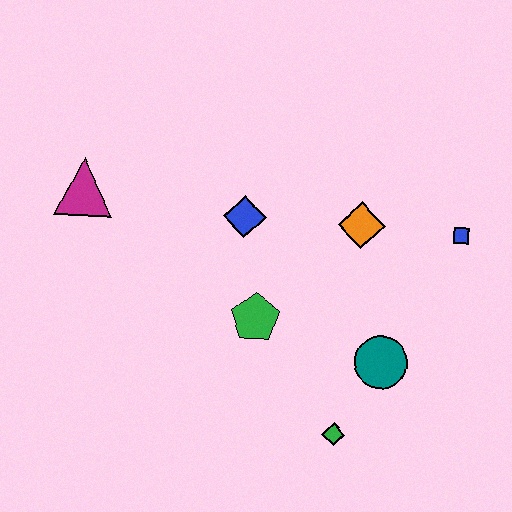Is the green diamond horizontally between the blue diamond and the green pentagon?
No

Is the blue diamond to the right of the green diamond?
No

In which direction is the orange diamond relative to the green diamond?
The orange diamond is above the green diamond.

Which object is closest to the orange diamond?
The blue square is closest to the orange diamond.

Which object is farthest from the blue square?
The magenta triangle is farthest from the blue square.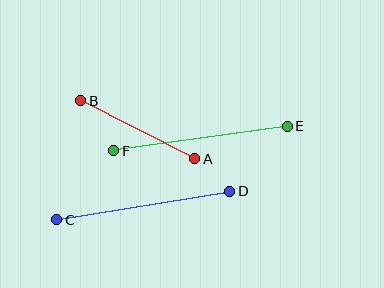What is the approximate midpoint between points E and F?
The midpoint is at approximately (200, 139) pixels.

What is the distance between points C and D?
The distance is approximately 175 pixels.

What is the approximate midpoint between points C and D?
The midpoint is at approximately (143, 206) pixels.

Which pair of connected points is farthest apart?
Points C and D are farthest apart.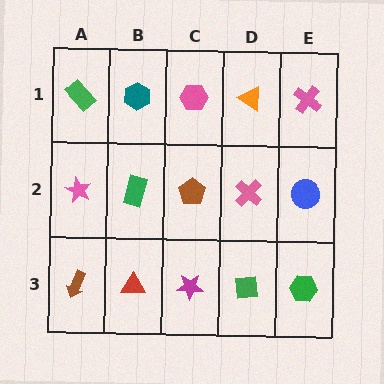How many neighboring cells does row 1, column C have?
3.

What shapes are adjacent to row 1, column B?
A green rectangle (row 2, column B), a green rectangle (row 1, column A), a pink hexagon (row 1, column C).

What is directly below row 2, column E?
A green hexagon.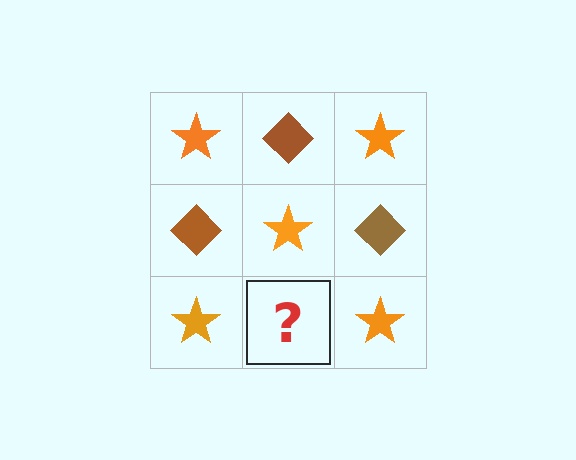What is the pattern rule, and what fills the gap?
The rule is that it alternates orange star and brown diamond in a checkerboard pattern. The gap should be filled with a brown diamond.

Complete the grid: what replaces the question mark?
The question mark should be replaced with a brown diamond.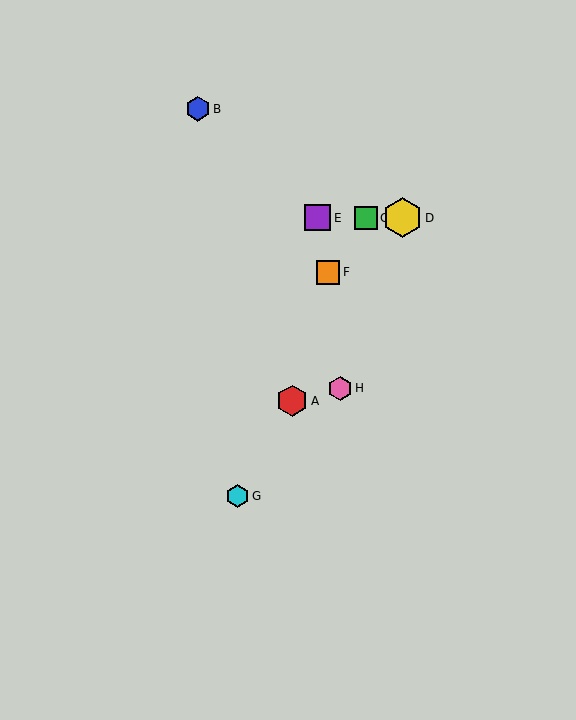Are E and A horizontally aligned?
No, E is at y≈218 and A is at y≈401.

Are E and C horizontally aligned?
Yes, both are at y≈218.